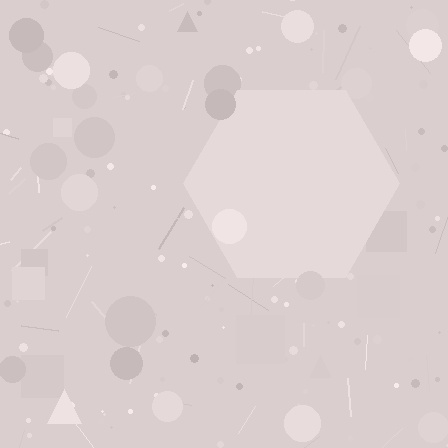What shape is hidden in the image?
A hexagon is hidden in the image.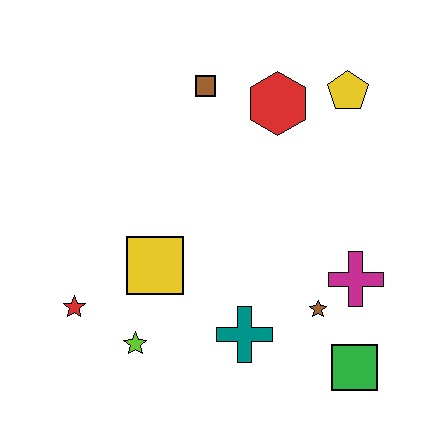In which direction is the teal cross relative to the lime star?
The teal cross is to the right of the lime star.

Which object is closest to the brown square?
The red hexagon is closest to the brown square.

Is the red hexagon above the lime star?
Yes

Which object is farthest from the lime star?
The yellow pentagon is farthest from the lime star.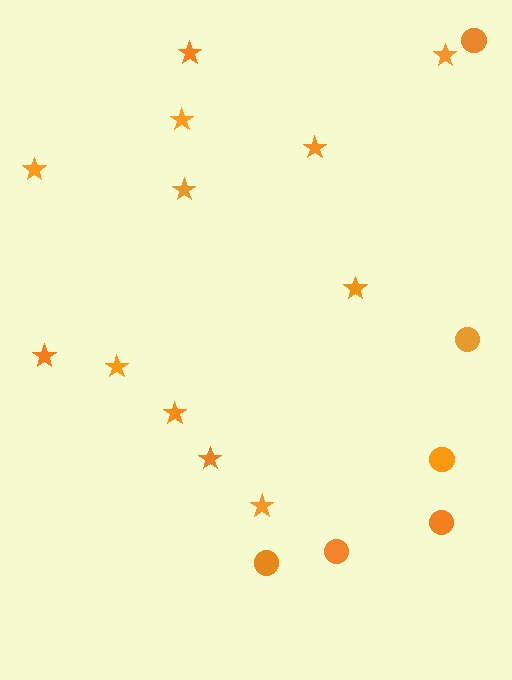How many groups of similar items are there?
There are 2 groups: one group of stars (12) and one group of circles (6).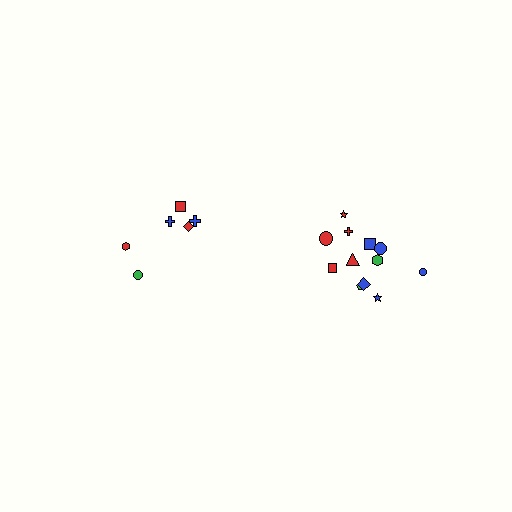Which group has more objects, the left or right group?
The right group.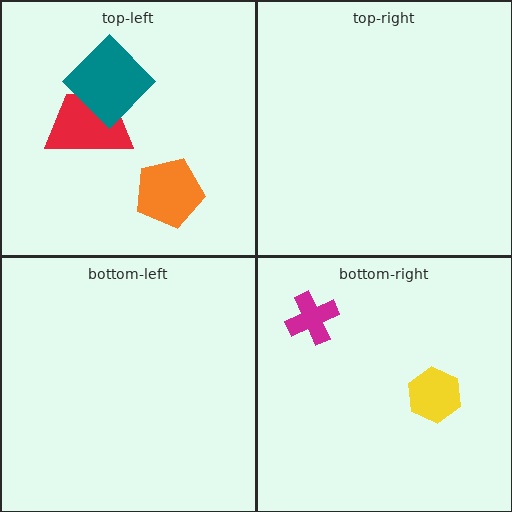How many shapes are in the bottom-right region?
2.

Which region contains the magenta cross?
The bottom-right region.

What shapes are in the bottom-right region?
The magenta cross, the yellow hexagon.